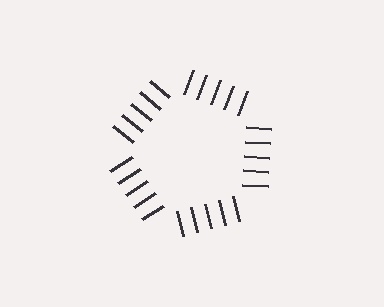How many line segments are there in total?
25 — 5 along each of the 5 edges.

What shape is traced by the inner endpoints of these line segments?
An illusory pentagon — the line segments terminate on its edges but no continuous stroke is drawn.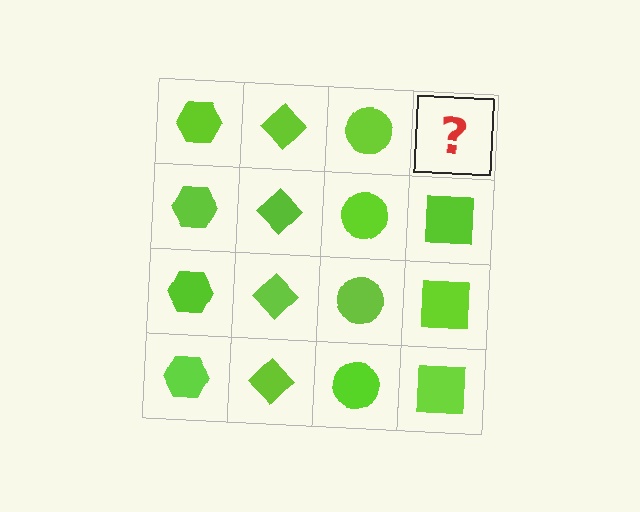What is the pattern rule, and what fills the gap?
The rule is that each column has a consistent shape. The gap should be filled with a lime square.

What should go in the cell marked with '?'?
The missing cell should contain a lime square.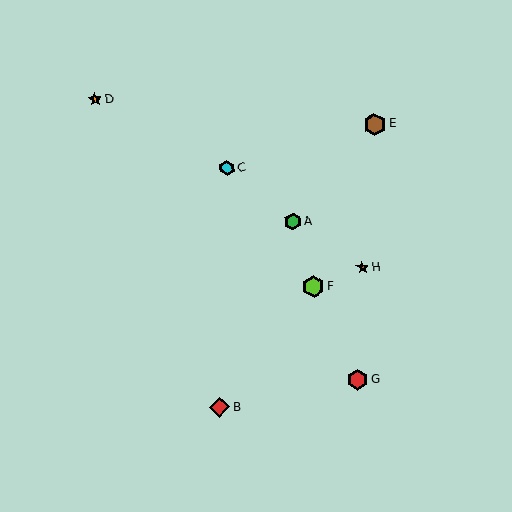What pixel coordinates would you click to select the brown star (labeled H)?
Click at (362, 267) to select the brown star H.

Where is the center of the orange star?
The center of the orange star is at (95, 99).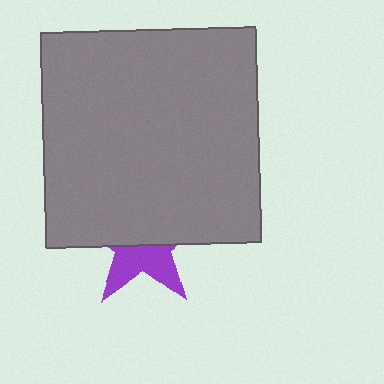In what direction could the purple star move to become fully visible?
The purple star could move down. That would shift it out from behind the gray square entirely.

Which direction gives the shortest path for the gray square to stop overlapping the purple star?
Moving up gives the shortest separation.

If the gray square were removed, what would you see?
You would see the complete purple star.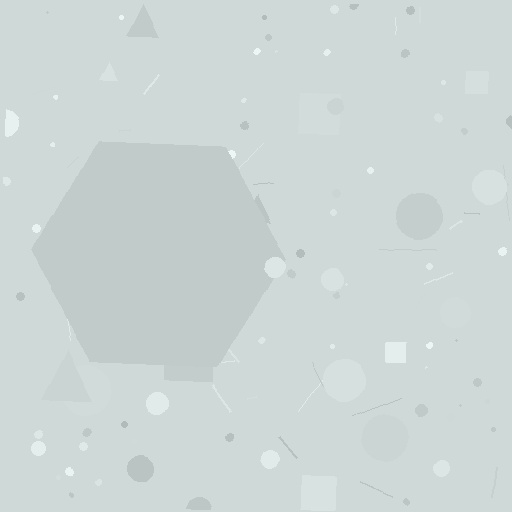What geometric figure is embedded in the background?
A hexagon is embedded in the background.